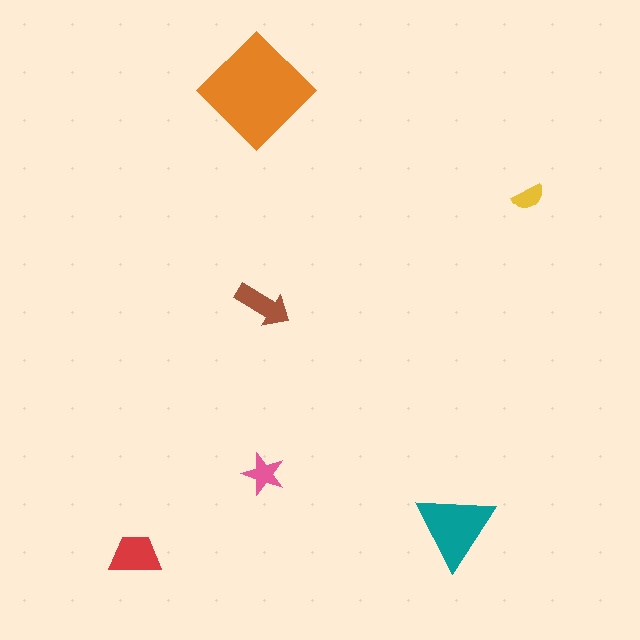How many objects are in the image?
There are 6 objects in the image.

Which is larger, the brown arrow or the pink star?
The brown arrow.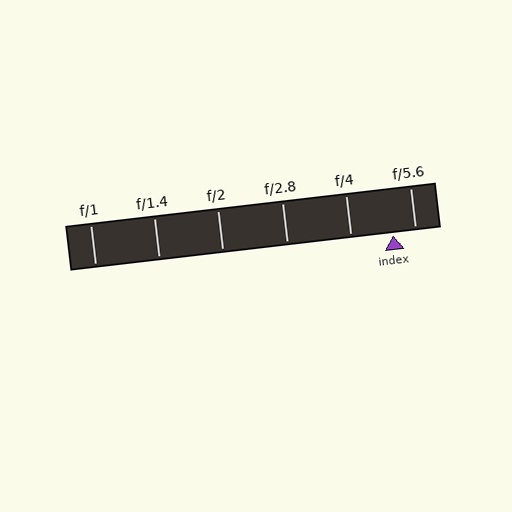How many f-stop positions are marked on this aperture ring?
There are 6 f-stop positions marked.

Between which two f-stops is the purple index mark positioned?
The index mark is between f/4 and f/5.6.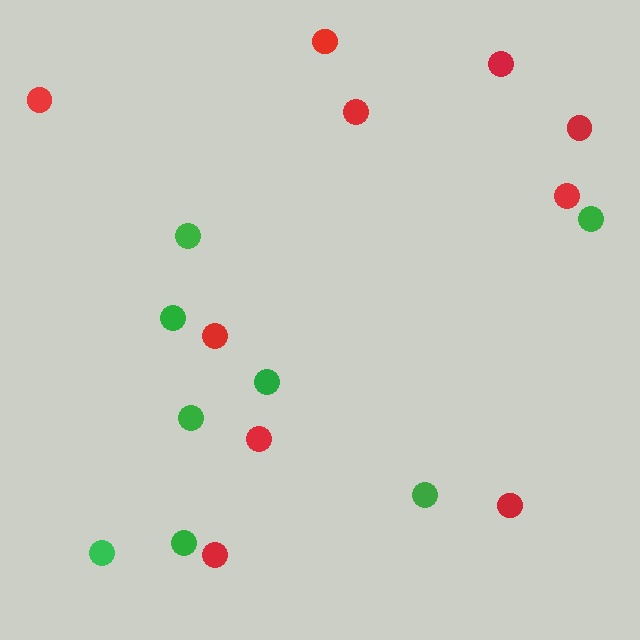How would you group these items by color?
There are 2 groups: one group of red circles (10) and one group of green circles (8).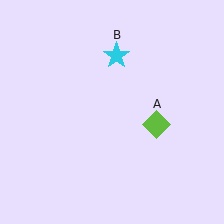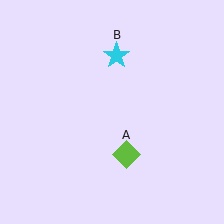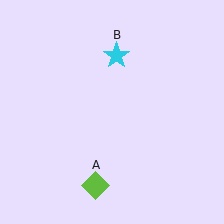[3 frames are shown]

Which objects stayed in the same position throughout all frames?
Cyan star (object B) remained stationary.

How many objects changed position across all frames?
1 object changed position: lime diamond (object A).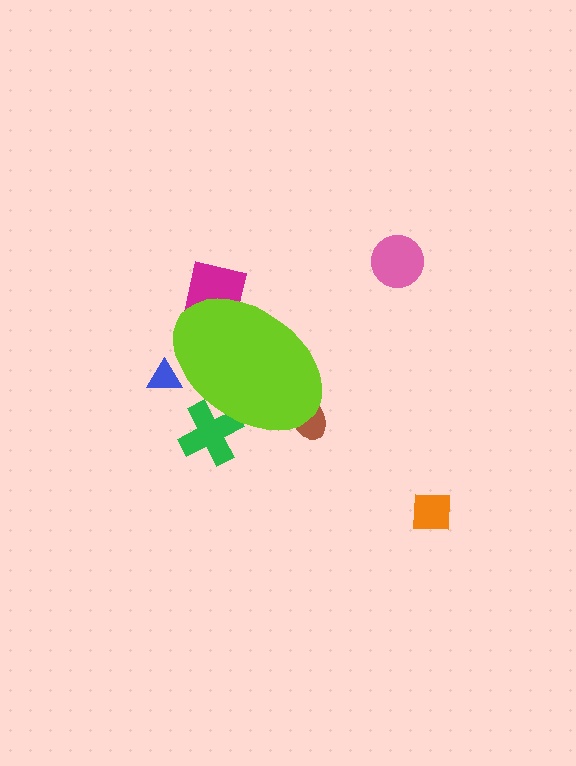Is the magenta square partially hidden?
Yes, the magenta square is partially hidden behind the lime ellipse.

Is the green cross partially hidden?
Yes, the green cross is partially hidden behind the lime ellipse.